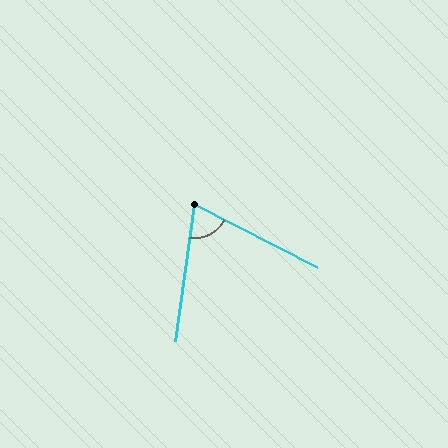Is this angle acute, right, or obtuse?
It is acute.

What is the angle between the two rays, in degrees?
Approximately 71 degrees.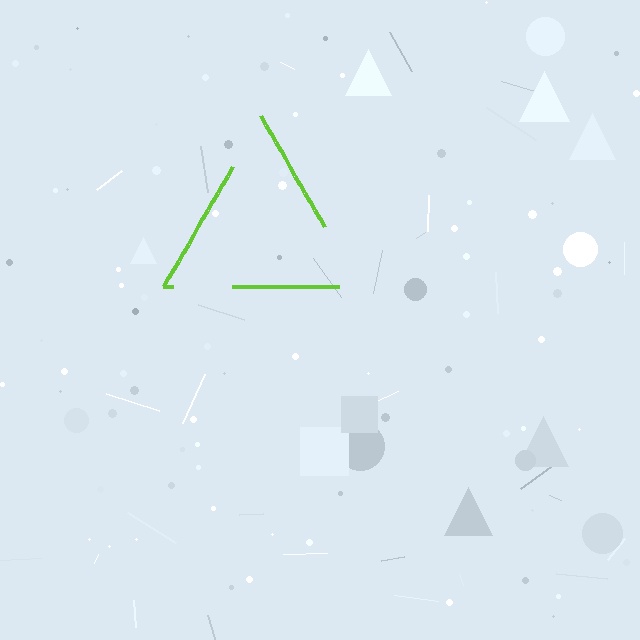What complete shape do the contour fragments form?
The contour fragments form a triangle.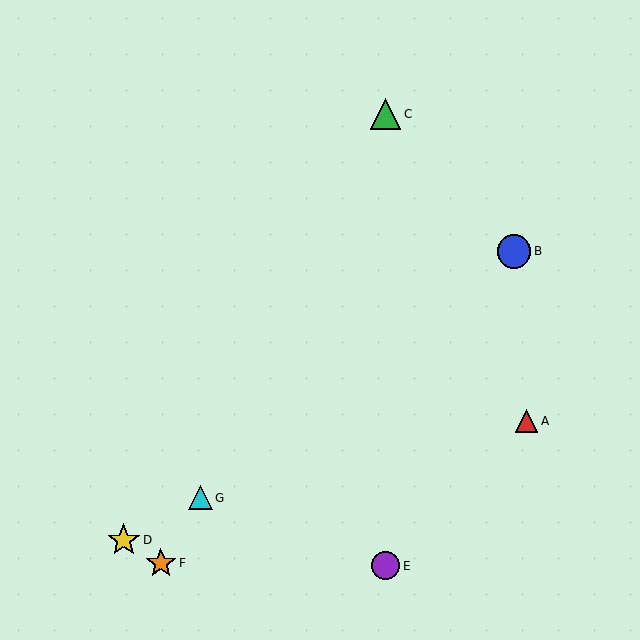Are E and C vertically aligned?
Yes, both are at x≈386.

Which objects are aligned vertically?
Objects C, E are aligned vertically.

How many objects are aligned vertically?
2 objects (C, E) are aligned vertically.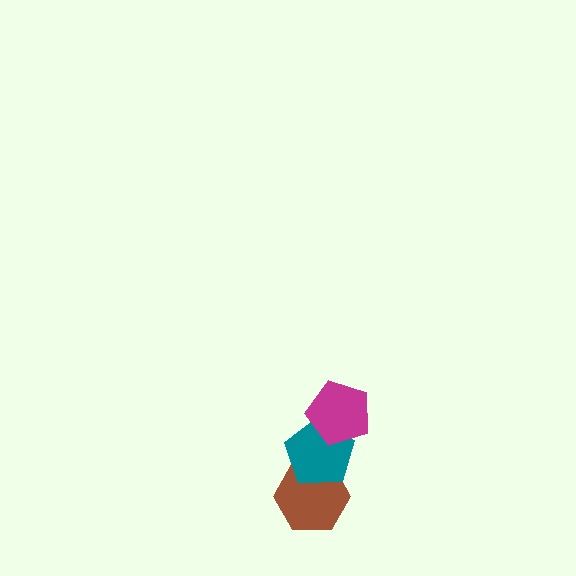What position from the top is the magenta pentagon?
The magenta pentagon is 1st from the top.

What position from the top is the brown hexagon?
The brown hexagon is 3rd from the top.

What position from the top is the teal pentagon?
The teal pentagon is 2nd from the top.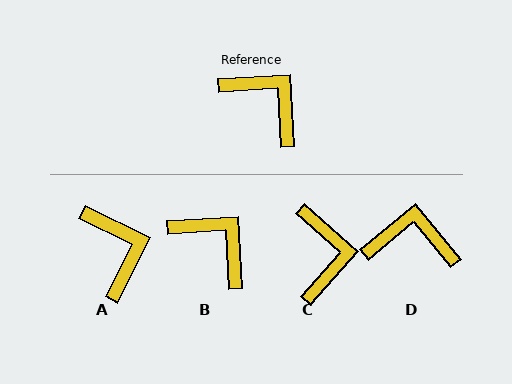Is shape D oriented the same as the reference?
No, it is off by about 37 degrees.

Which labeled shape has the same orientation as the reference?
B.